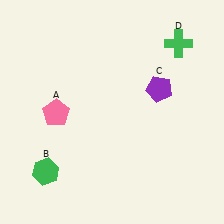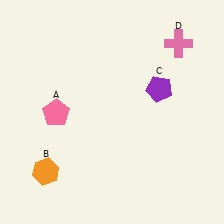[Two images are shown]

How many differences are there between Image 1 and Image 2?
There are 2 differences between the two images.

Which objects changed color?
B changed from green to orange. D changed from green to pink.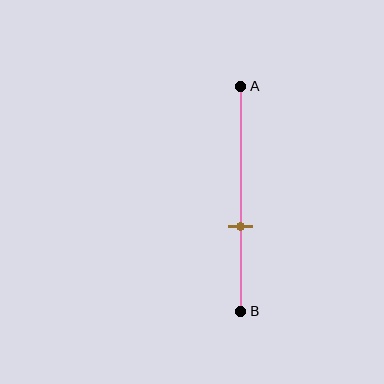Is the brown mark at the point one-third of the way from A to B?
No, the mark is at about 60% from A, not at the 33% one-third point.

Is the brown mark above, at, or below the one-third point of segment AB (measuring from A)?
The brown mark is below the one-third point of segment AB.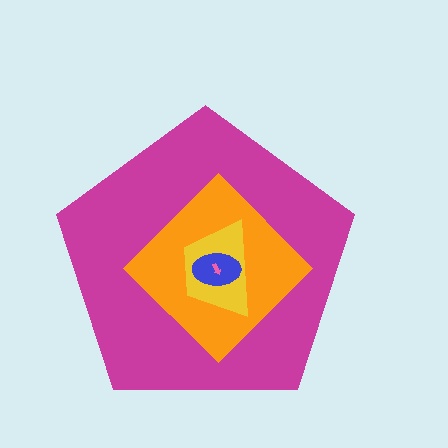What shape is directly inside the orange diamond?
The yellow trapezoid.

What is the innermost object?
The pink arrow.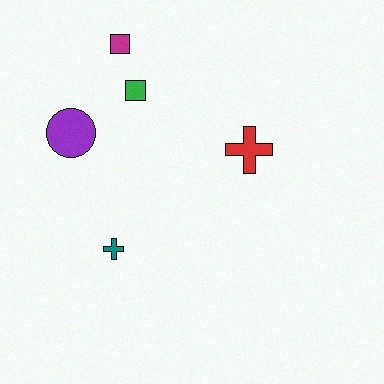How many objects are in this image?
There are 5 objects.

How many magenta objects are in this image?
There is 1 magenta object.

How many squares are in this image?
There are 2 squares.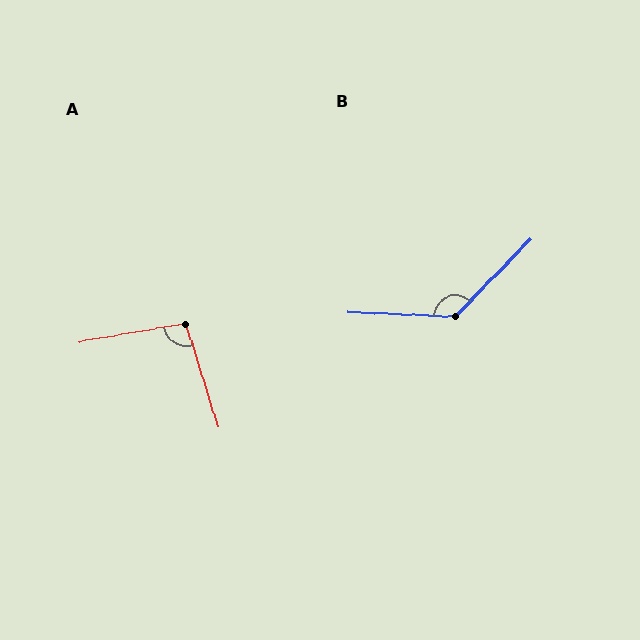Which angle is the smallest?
A, at approximately 98 degrees.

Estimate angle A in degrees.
Approximately 98 degrees.